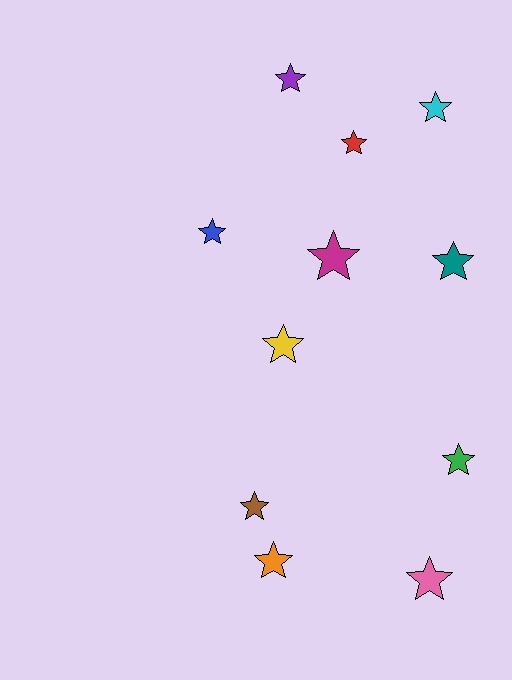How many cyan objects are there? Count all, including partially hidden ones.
There is 1 cyan object.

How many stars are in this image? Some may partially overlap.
There are 11 stars.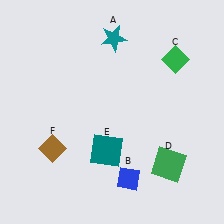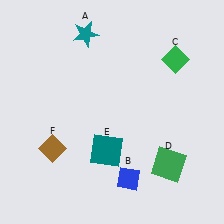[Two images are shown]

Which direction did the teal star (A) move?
The teal star (A) moved left.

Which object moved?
The teal star (A) moved left.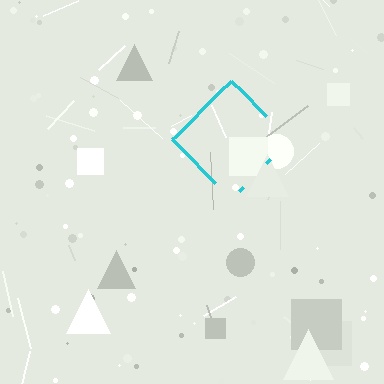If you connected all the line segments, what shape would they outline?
They would outline a diamond.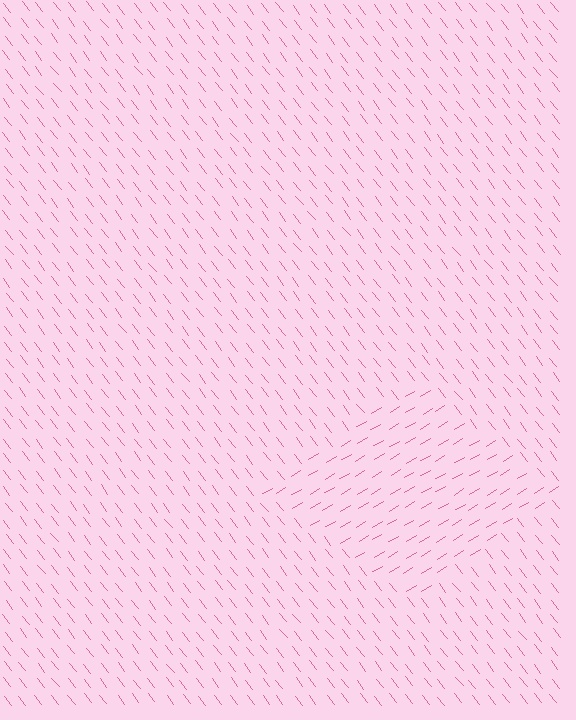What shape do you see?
I see a diamond.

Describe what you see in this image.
The image is filled with small pink line segments. A diamond region in the image has lines oriented differently from the surrounding lines, creating a visible texture boundary.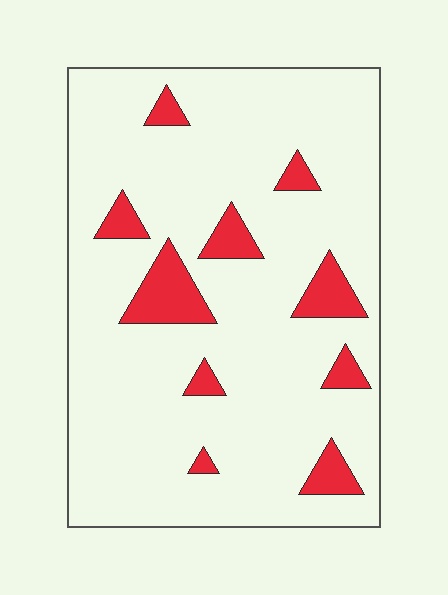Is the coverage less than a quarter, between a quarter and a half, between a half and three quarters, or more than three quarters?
Less than a quarter.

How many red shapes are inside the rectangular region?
10.